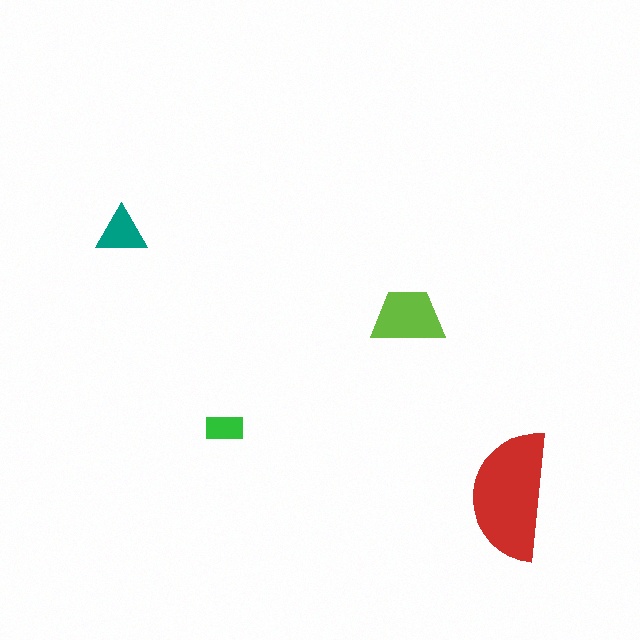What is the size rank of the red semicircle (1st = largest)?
1st.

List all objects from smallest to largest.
The green rectangle, the teal triangle, the lime trapezoid, the red semicircle.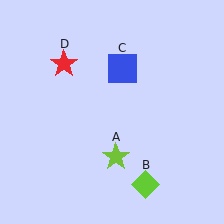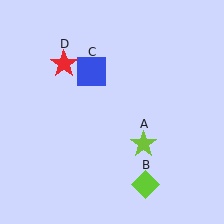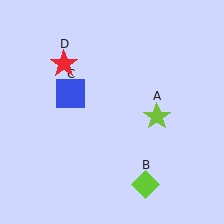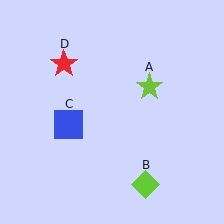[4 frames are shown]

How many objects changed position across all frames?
2 objects changed position: lime star (object A), blue square (object C).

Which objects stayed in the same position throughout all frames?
Lime diamond (object B) and red star (object D) remained stationary.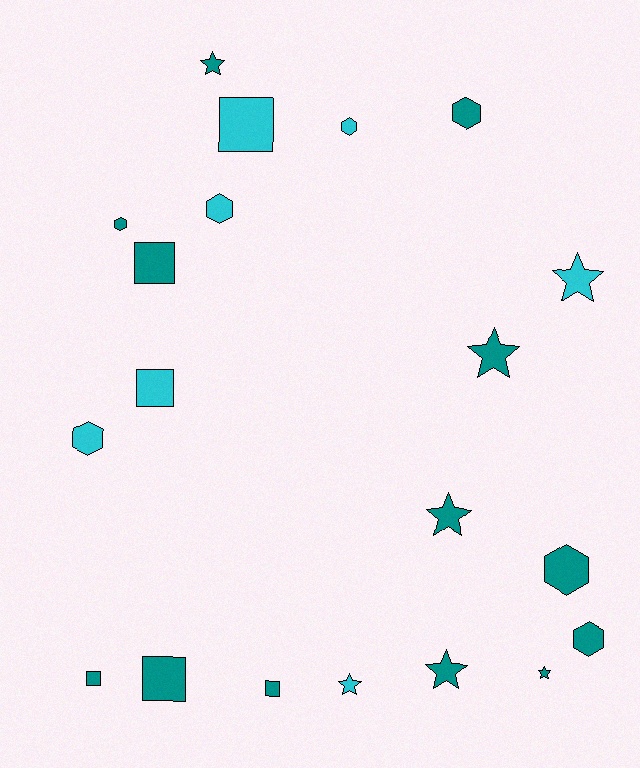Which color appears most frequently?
Teal, with 13 objects.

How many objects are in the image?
There are 20 objects.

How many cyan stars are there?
There are 2 cyan stars.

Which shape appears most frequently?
Star, with 7 objects.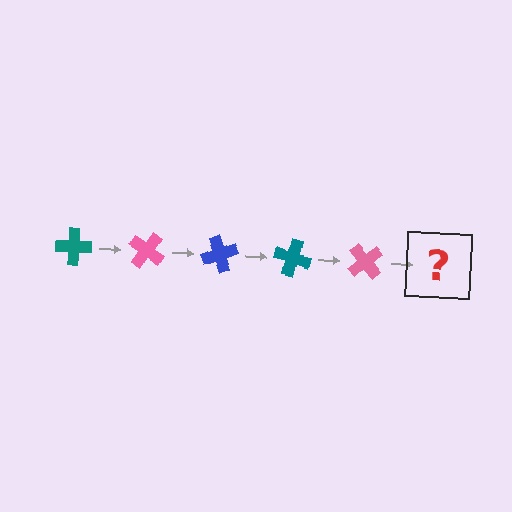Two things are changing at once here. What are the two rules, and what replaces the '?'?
The two rules are that it rotates 35 degrees each step and the color cycles through teal, pink, and blue. The '?' should be a blue cross, rotated 175 degrees from the start.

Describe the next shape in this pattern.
It should be a blue cross, rotated 175 degrees from the start.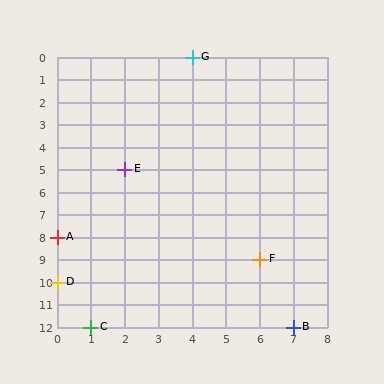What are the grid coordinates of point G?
Point G is at grid coordinates (4, 0).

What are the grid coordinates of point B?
Point B is at grid coordinates (7, 12).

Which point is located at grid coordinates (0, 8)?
Point A is at (0, 8).